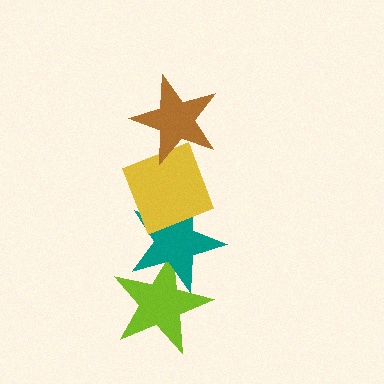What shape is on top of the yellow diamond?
The brown star is on top of the yellow diamond.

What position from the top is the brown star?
The brown star is 1st from the top.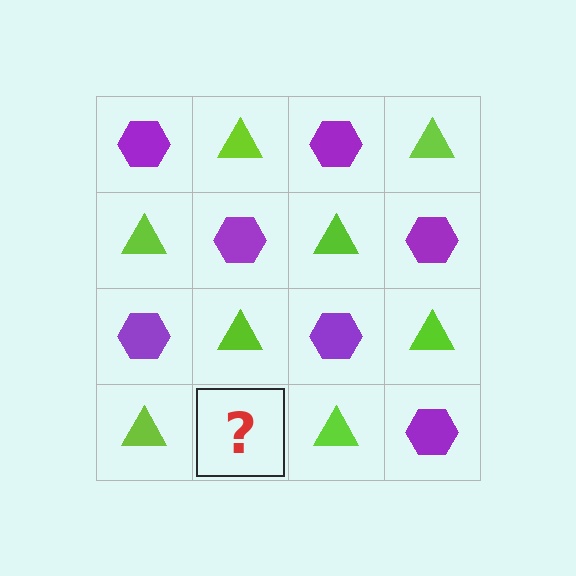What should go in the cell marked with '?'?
The missing cell should contain a purple hexagon.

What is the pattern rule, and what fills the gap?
The rule is that it alternates purple hexagon and lime triangle in a checkerboard pattern. The gap should be filled with a purple hexagon.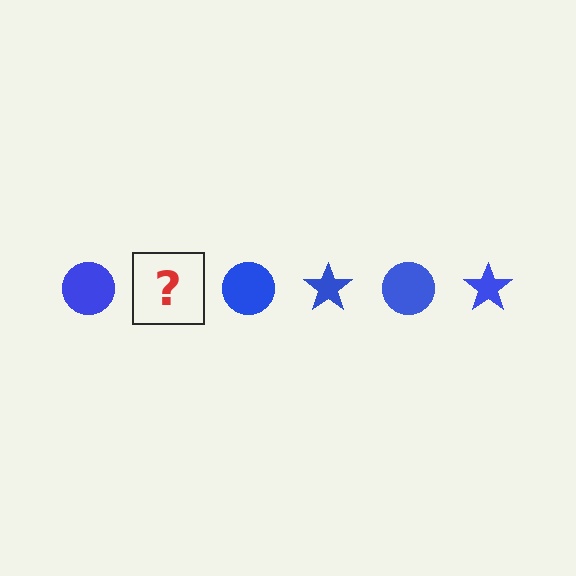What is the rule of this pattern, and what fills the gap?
The rule is that the pattern cycles through circle, star shapes in blue. The gap should be filled with a blue star.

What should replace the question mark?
The question mark should be replaced with a blue star.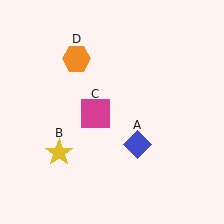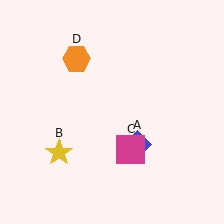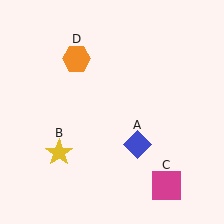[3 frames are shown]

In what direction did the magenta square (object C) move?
The magenta square (object C) moved down and to the right.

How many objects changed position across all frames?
1 object changed position: magenta square (object C).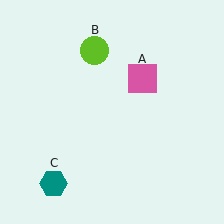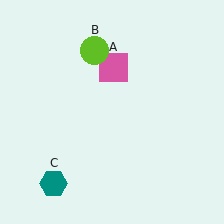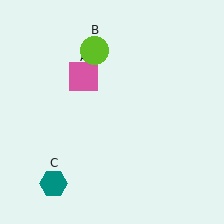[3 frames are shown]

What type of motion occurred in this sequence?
The pink square (object A) rotated counterclockwise around the center of the scene.